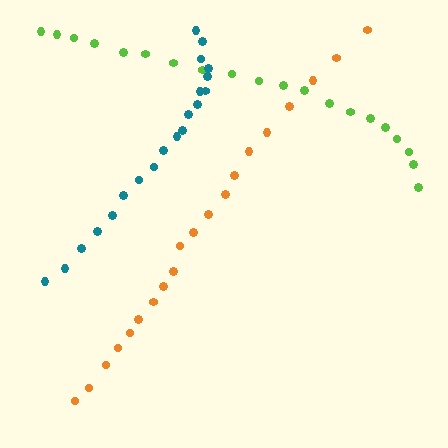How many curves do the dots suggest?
There are 3 distinct paths.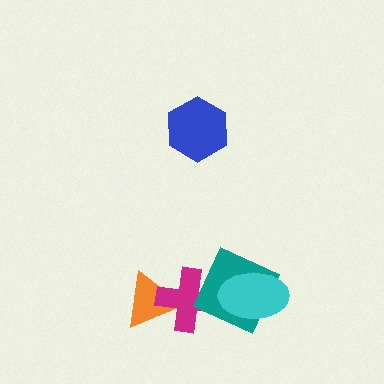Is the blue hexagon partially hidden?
No, no other shape covers it.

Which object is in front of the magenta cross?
The teal diamond is in front of the magenta cross.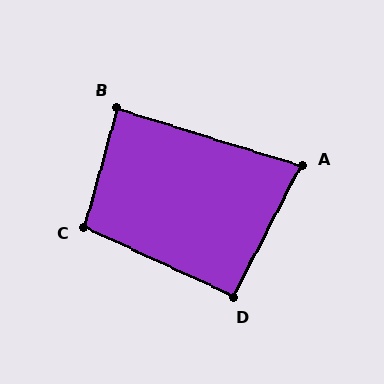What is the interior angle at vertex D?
Approximately 92 degrees (approximately right).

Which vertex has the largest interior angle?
C, at approximately 100 degrees.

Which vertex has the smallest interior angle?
A, at approximately 80 degrees.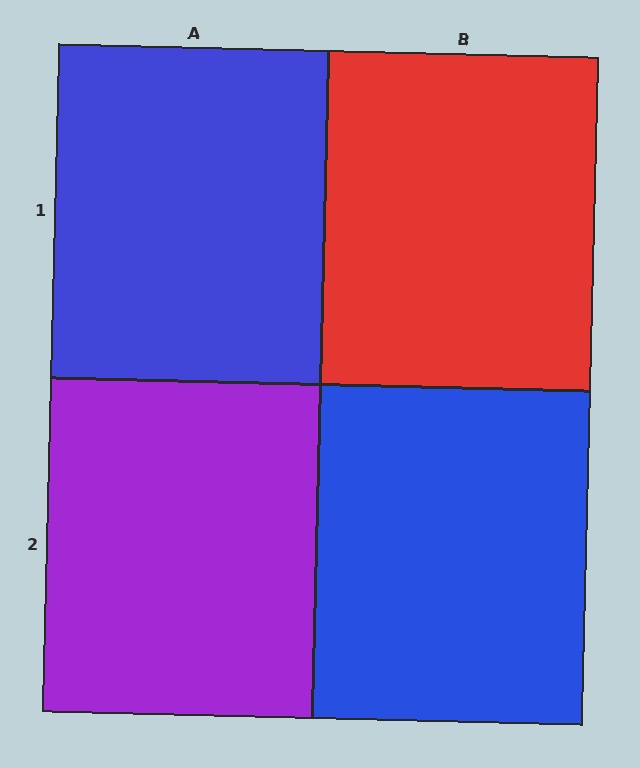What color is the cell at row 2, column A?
Purple.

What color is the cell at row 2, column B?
Blue.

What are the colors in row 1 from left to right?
Blue, red.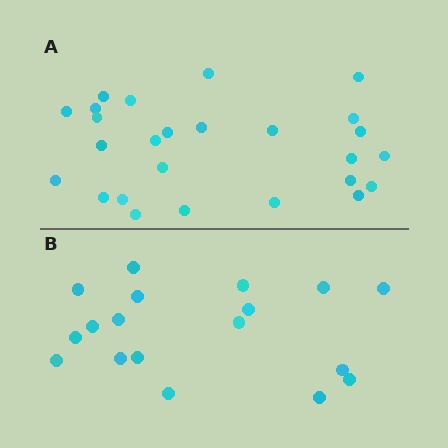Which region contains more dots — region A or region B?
Region A (the top region) has more dots.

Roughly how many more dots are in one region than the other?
Region A has roughly 8 or so more dots than region B.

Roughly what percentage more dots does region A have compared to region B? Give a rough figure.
About 45% more.